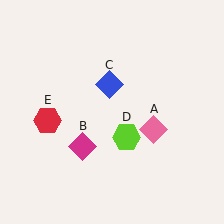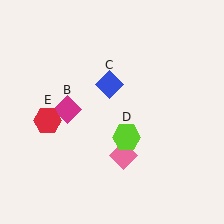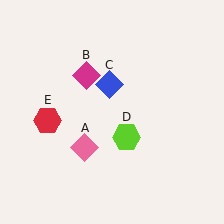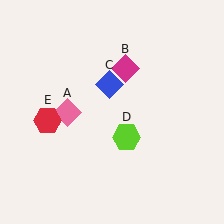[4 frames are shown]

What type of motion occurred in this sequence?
The pink diamond (object A), magenta diamond (object B) rotated clockwise around the center of the scene.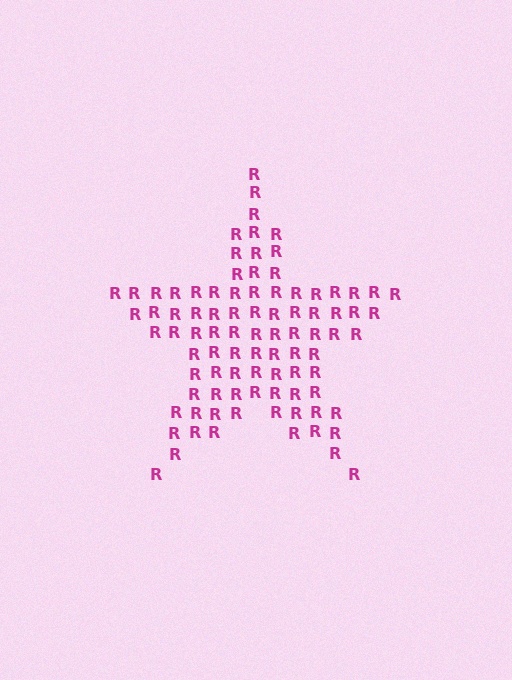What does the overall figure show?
The overall figure shows a star.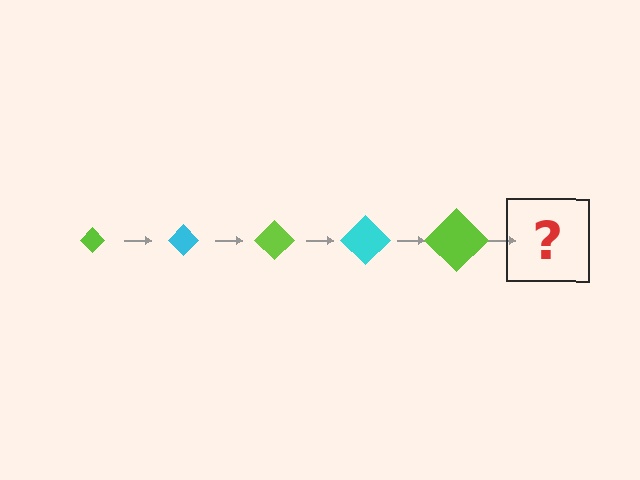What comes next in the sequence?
The next element should be a cyan diamond, larger than the previous one.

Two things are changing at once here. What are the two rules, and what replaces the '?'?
The two rules are that the diamond grows larger each step and the color cycles through lime and cyan. The '?' should be a cyan diamond, larger than the previous one.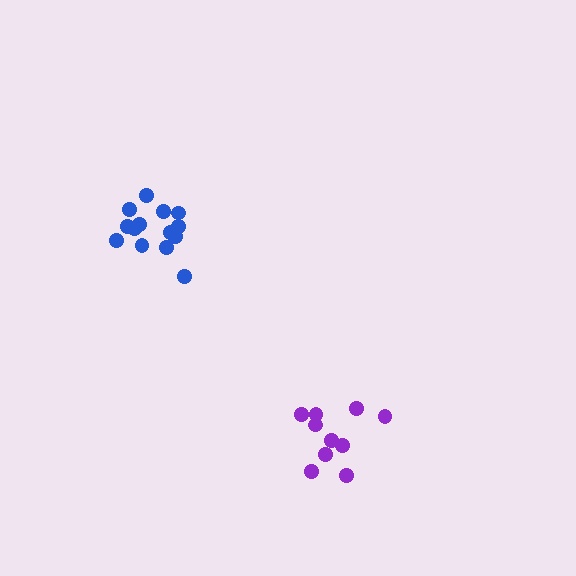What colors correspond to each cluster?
The clusters are colored: blue, purple.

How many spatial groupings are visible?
There are 2 spatial groupings.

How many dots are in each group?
Group 1: 14 dots, Group 2: 10 dots (24 total).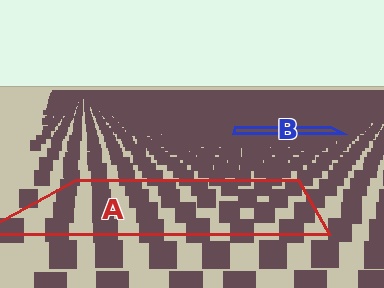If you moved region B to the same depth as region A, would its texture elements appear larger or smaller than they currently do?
They would appear larger. At a closer depth, the same texture elements are projected at a bigger on-screen size.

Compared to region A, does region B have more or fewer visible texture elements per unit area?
Region B has more texture elements per unit area — they are packed more densely because it is farther away.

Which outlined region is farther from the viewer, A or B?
Region B is farther from the viewer — the texture elements inside it appear smaller and more densely packed.